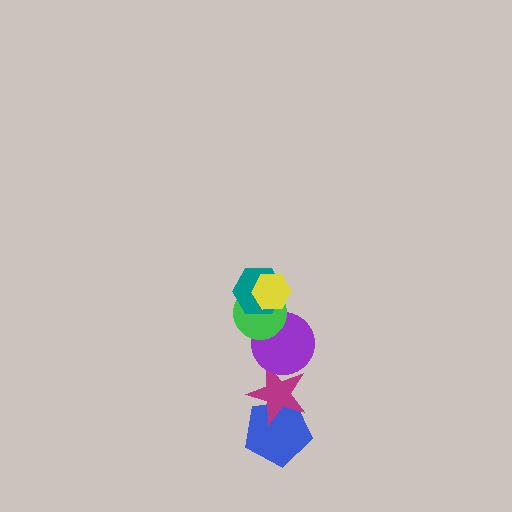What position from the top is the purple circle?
The purple circle is 4th from the top.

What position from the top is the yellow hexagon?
The yellow hexagon is 1st from the top.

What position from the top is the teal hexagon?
The teal hexagon is 2nd from the top.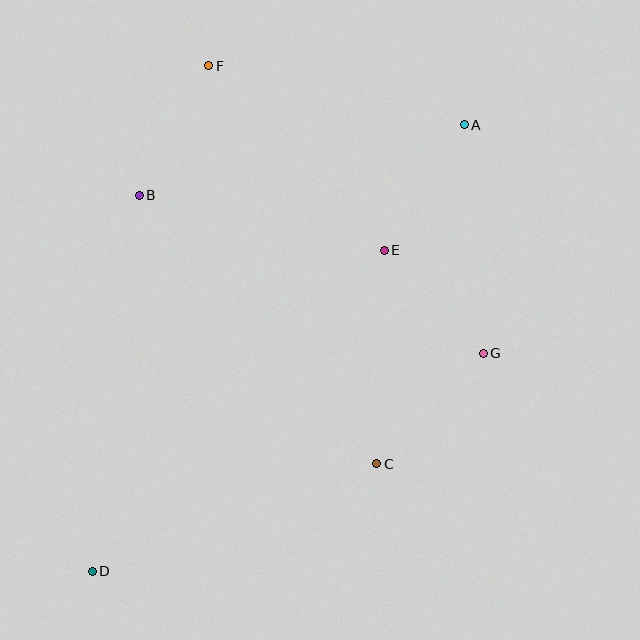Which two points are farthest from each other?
Points A and D are farthest from each other.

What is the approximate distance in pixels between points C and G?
The distance between C and G is approximately 154 pixels.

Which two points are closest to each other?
Points E and G are closest to each other.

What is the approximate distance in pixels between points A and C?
The distance between A and C is approximately 350 pixels.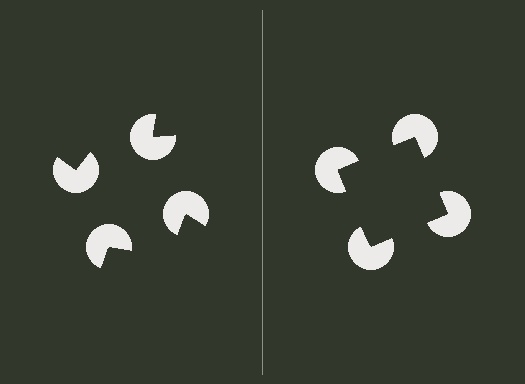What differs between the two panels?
The pac-man discs are positioned identically on both sides; only the wedge orientations differ. On the right they align to a square; on the left they are misaligned.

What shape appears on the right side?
An illusory square.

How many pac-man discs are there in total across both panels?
8 — 4 on each side.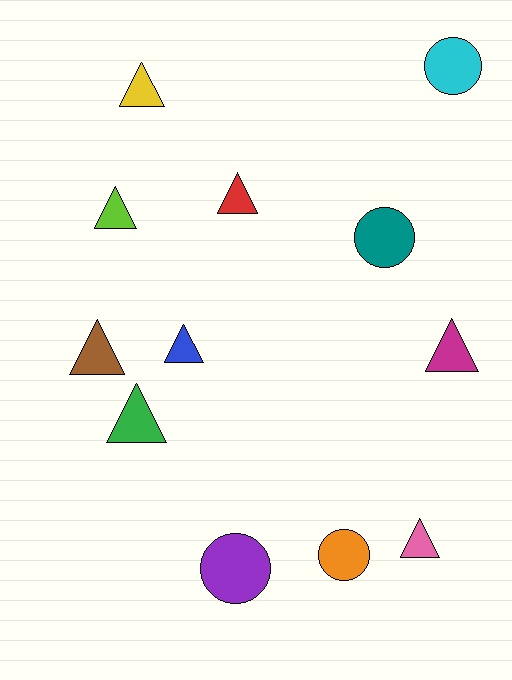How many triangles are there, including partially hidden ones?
There are 8 triangles.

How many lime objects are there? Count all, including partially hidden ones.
There is 1 lime object.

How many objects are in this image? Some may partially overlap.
There are 12 objects.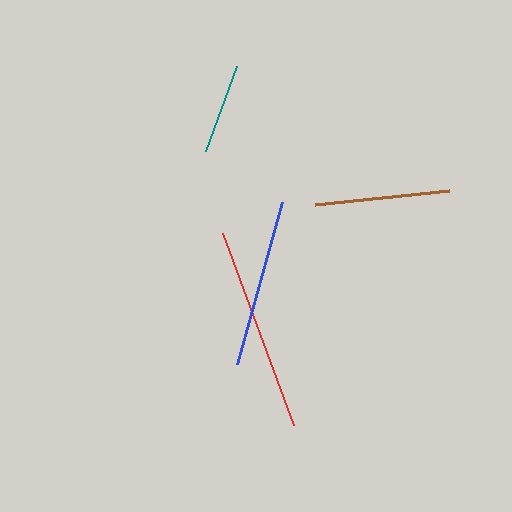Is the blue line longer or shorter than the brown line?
The blue line is longer than the brown line.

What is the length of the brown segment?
The brown segment is approximately 136 pixels long.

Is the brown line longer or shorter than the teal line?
The brown line is longer than the teal line.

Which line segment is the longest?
The red line is the longest at approximately 206 pixels.